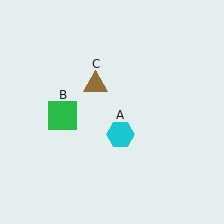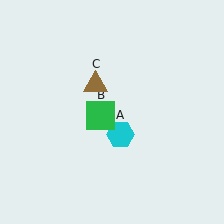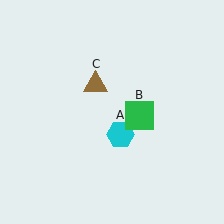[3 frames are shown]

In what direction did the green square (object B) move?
The green square (object B) moved right.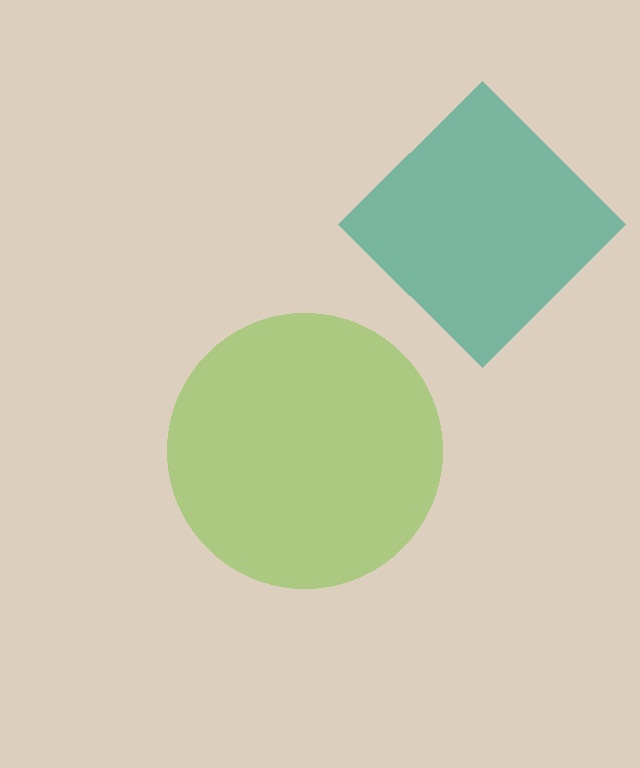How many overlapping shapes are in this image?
There are 2 overlapping shapes in the image.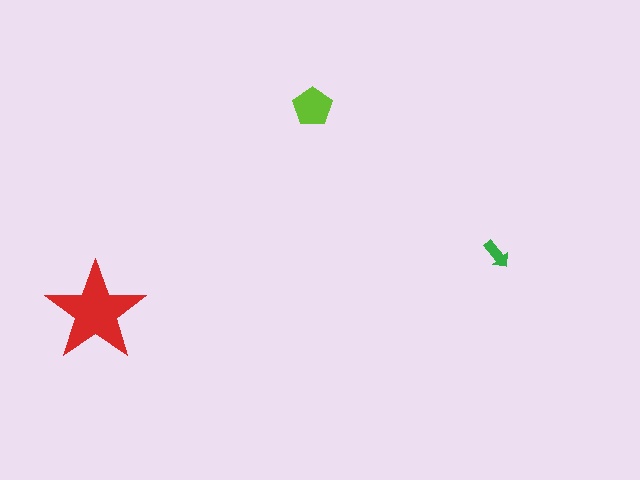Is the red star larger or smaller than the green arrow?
Larger.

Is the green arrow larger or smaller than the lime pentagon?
Smaller.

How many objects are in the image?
There are 3 objects in the image.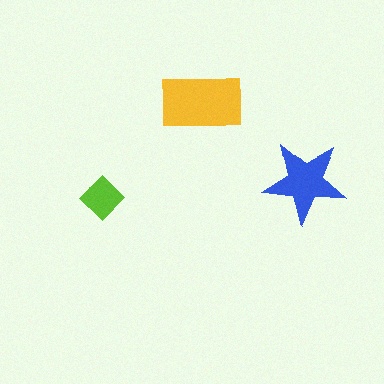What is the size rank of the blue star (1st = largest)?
2nd.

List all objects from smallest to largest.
The lime diamond, the blue star, the yellow rectangle.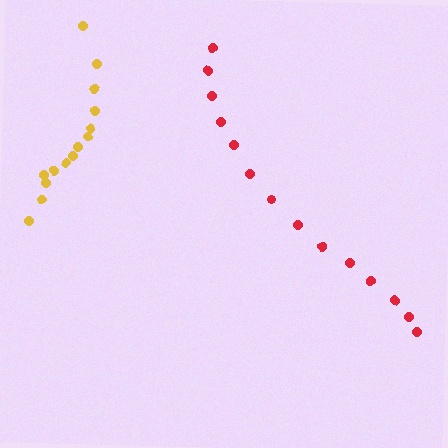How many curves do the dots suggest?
There are 2 distinct paths.